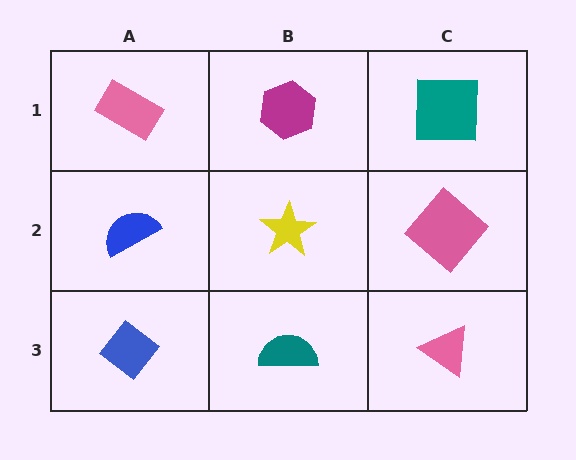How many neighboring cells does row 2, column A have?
3.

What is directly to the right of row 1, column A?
A magenta hexagon.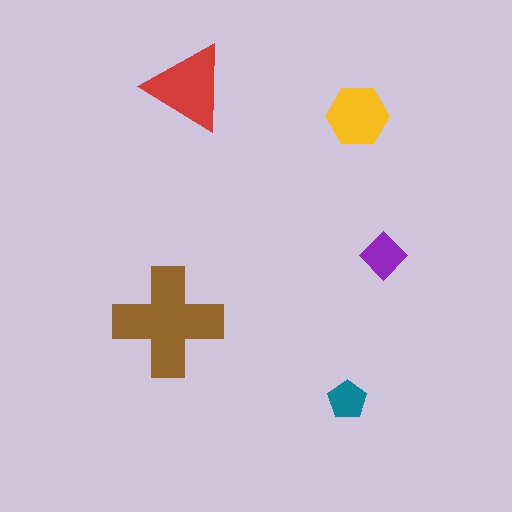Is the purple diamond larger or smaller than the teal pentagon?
Larger.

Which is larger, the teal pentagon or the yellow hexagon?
The yellow hexagon.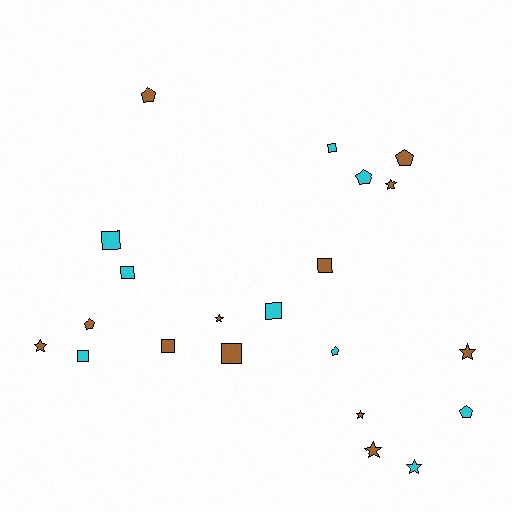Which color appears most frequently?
Brown, with 12 objects.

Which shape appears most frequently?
Square, with 8 objects.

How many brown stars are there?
There are 6 brown stars.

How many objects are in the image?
There are 21 objects.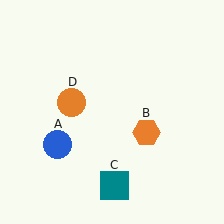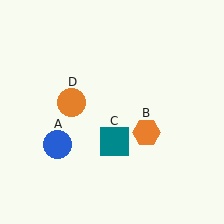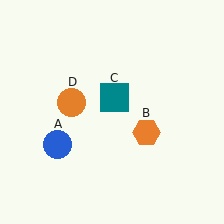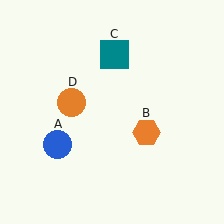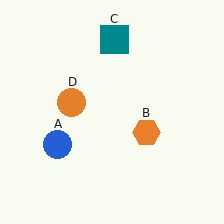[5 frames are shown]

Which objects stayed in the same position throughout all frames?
Blue circle (object A) and orange hexagon (object B) and orange circle (object D) remained stationary.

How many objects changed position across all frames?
1 object changed position: teal square (object C).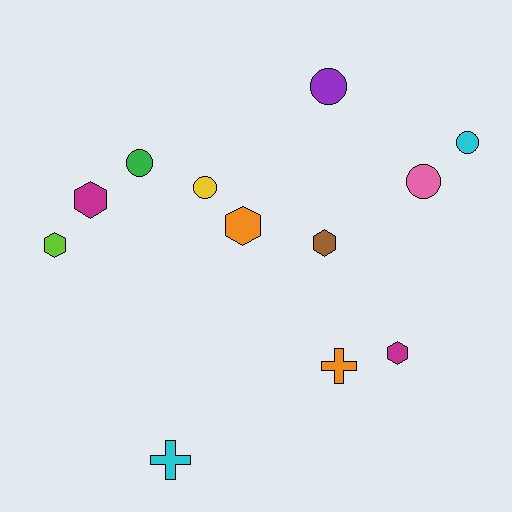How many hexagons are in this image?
There are 5 hexagons.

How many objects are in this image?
There are 12 objects.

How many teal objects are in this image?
There are no teal objects.